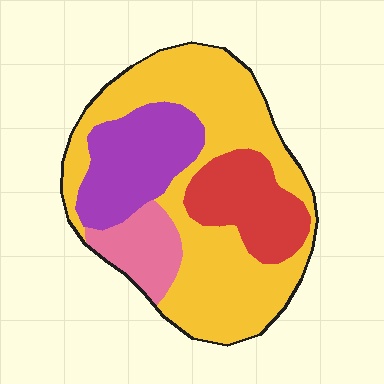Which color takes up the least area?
Pink, at roughly 10%.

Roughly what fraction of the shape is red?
Red takes up about one sixth (1/6) of the shape.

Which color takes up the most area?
Yellow, at roughly 55%.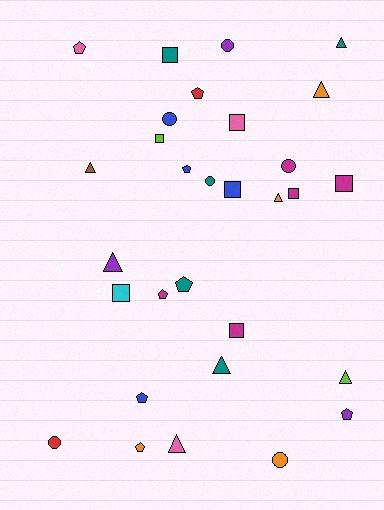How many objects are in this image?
There are 30 objects.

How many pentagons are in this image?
There are 8 pentagons.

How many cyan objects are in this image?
There is 1 cyan object.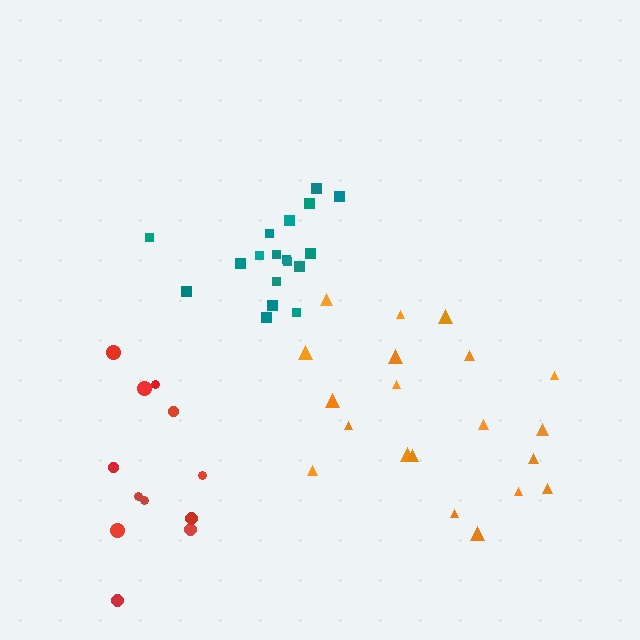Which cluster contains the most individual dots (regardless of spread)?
Orange (20).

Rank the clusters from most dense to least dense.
teal, orange, red.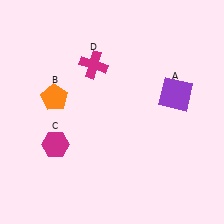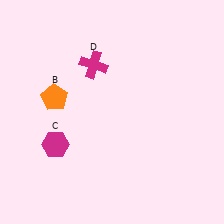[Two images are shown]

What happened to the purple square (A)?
The purple square (A) was removed in Image 2. It was in the top-right area of Image 1.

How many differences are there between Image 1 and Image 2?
There is 1 difference between the two images.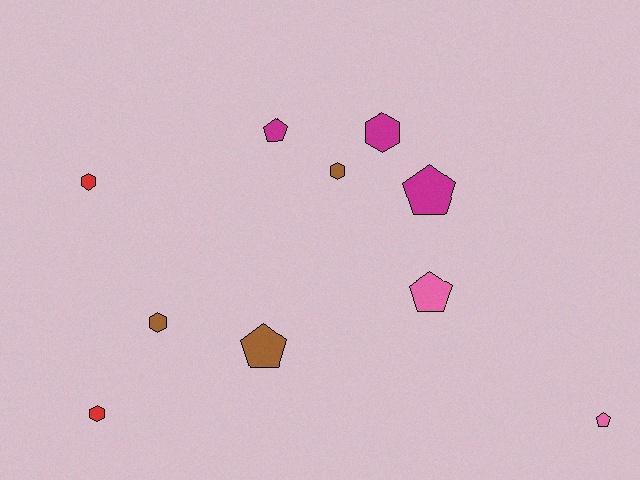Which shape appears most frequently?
Pentagon, with 5 objects.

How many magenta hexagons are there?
There is 1 magenta hexagon.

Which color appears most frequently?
Brown, with 3 objects.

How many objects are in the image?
There are 10 objects.